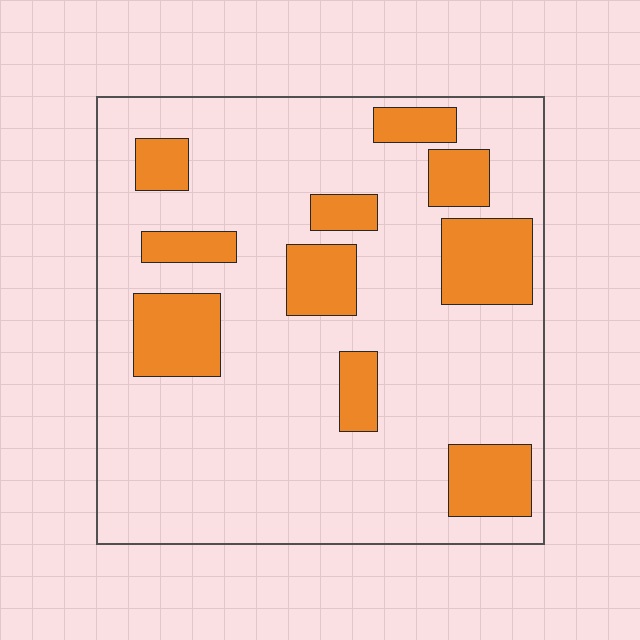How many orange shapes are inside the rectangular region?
10.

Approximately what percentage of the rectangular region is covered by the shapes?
Approximately 20%.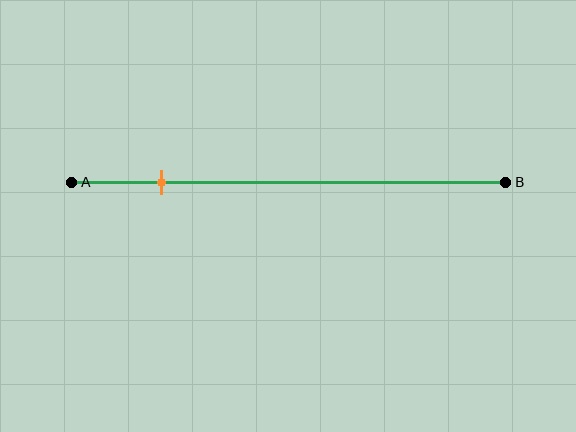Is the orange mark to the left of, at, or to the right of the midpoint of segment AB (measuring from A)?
The orange mark is to the left of the midpoint of segment AB.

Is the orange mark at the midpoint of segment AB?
No, the mark is at about 20% from A, not at the 50% midpoint.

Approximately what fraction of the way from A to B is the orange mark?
The orange mark is approximately 20% of the way from A to B.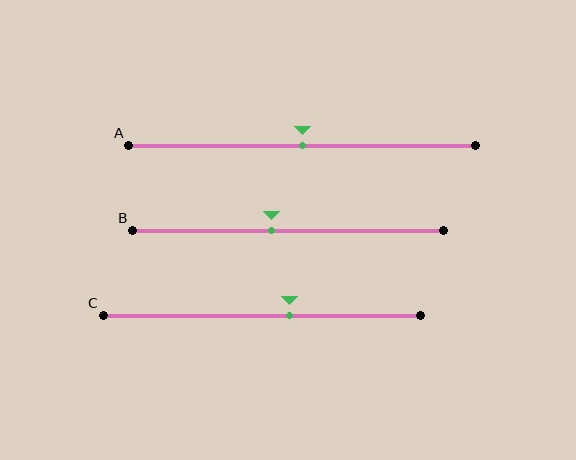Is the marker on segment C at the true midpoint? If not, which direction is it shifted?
No, the marker on segment C is shifted to the right by about 9% of the segment length.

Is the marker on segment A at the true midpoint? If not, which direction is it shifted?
Yes, the marker on segment A is at the true midpoint.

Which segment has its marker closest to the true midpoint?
Segment A has its marker closest to the true midpoint.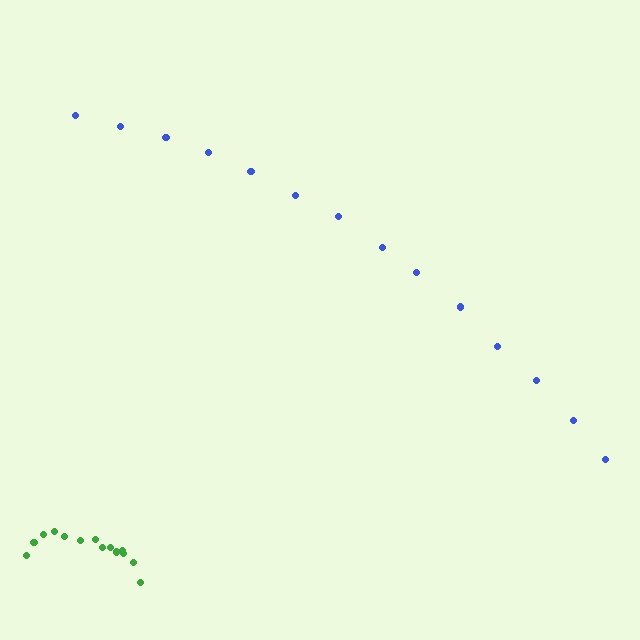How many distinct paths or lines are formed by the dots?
There are 2 distinct paths.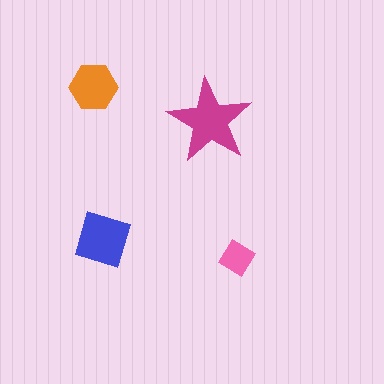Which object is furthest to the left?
The orange hexagon is leftmost.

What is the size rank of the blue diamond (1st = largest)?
2nd.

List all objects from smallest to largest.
The pink diamond, the orange hexagon, the blue diamond, the magenta star.